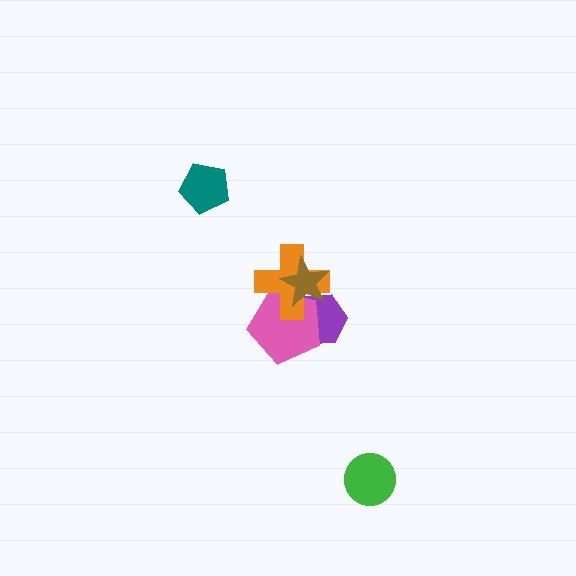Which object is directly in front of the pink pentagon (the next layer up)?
The orange cross is directly in front of the pink pentagon.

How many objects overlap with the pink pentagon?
3 objects overlap with the pink pentagon.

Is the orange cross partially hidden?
Yes, it is partially covered by another shape.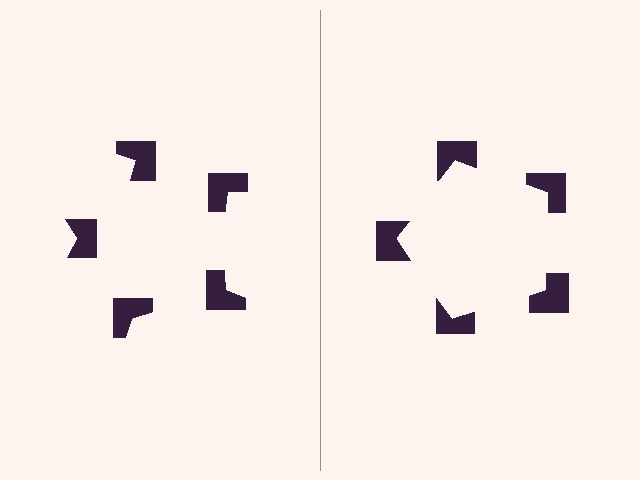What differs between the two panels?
The notched squares are positioned identically on both sides; only the wedge orientations differ. On the right they align to a pentagon; on the left they are misaligned.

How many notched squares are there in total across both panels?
10 — 5 on each side.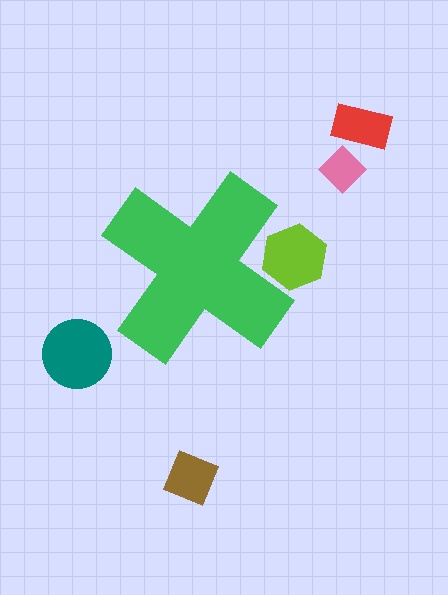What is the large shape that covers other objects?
A green cross.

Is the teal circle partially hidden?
No, the teal circle is fully visible.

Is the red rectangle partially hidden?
No, the red rectangle is fully visible.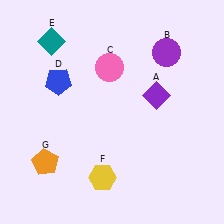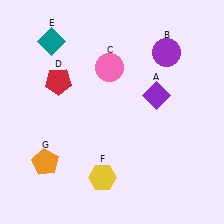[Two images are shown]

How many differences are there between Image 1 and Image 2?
There is 1 difference between the two images.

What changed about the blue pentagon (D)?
In Image 1, D is blue. In Image 2, it changed to red.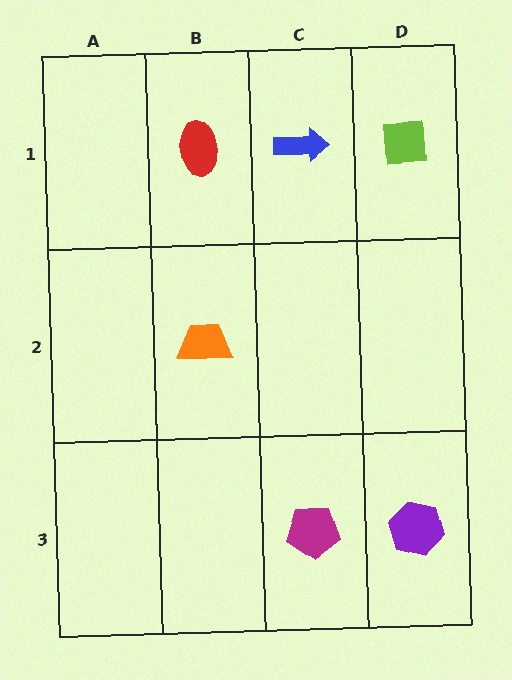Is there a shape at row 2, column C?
No, that cell is empty.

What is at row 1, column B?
A red ellipse.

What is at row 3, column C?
A magenta pentagon.